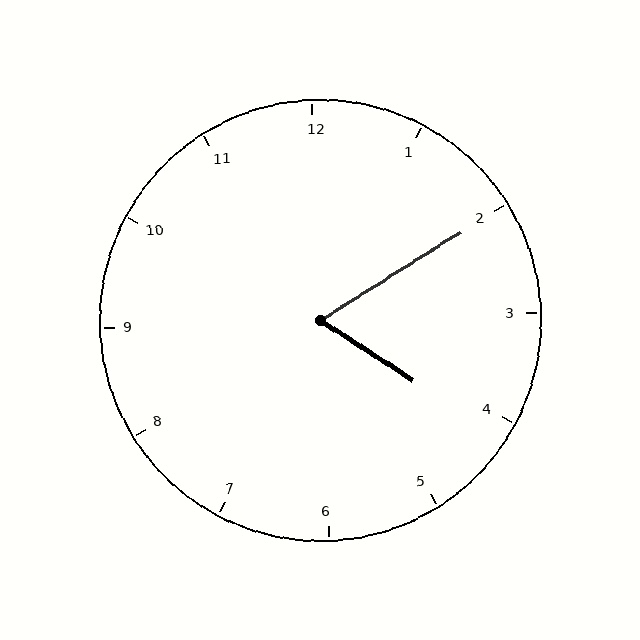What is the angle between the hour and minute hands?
Approximately 65 degrees.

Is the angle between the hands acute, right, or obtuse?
It is acute.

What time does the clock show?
4:10.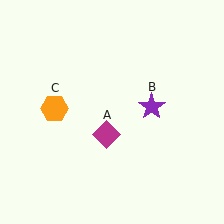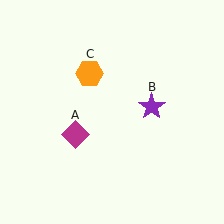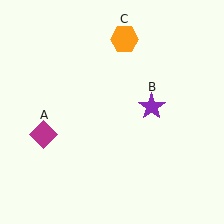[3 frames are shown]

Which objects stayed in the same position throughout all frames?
Purple star (object B) remained stationary.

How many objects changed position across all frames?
2 objects changed position: magenta diamond (object A), orange hexagon (object C).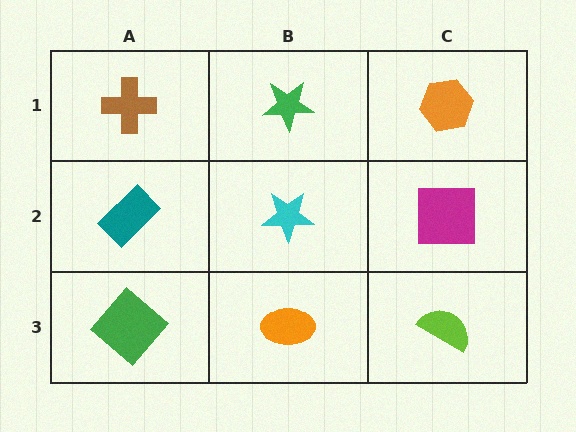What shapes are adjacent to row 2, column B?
A green star (row 1, column B), an orange ellipse (row 3, column B), a teal rectangle (row 2, column A), a magenta square (row 2, column C).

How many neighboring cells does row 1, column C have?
2.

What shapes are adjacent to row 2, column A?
A brown cross (row 1, column A), a green diamond (row 3, column A), a cyan star (row 2, column B).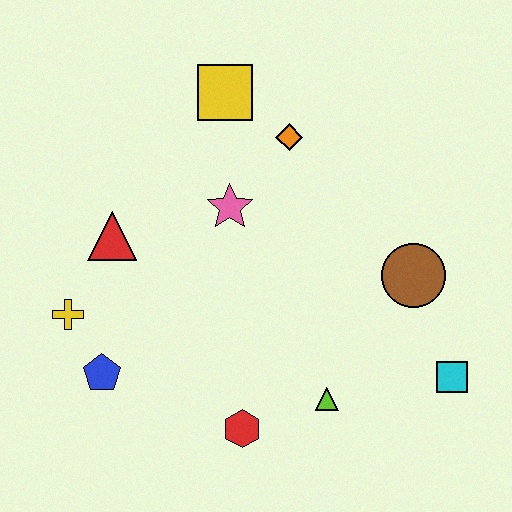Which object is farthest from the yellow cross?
The cyan square is farthest from the yellow cross.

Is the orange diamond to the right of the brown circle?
No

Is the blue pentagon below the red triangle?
Yes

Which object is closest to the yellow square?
The orange diamond is closest to the yellow square.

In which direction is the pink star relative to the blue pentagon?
The pink star is above the blue pentagon.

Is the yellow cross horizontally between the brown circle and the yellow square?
No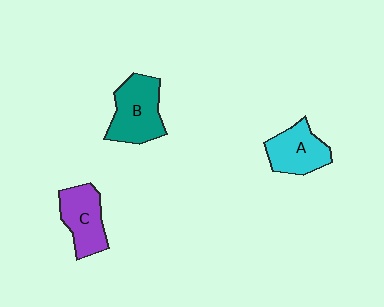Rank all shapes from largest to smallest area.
From largest to smallest: B (teal), C (purple), A (cyan).